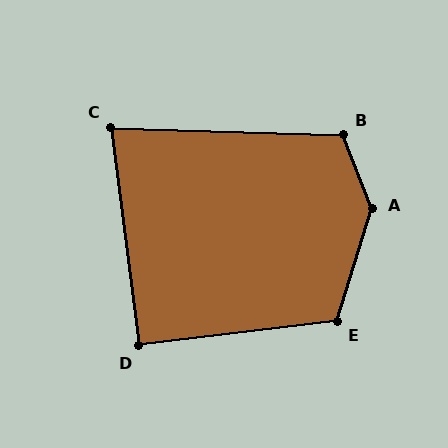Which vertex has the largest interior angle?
A, at approximately 141 degrees.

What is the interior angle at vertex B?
Approximately 113 degrees (obtuse).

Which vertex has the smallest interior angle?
C, at approximately 81 degrees.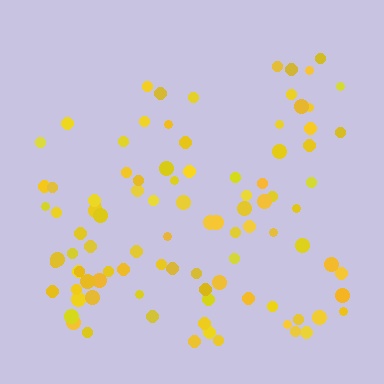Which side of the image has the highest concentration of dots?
The bottom.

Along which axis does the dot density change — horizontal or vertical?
Vertical.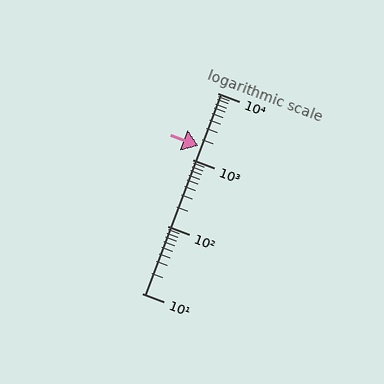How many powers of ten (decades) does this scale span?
The scale spans 3 decades, from 10 to 10000.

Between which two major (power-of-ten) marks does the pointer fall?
The pointer is between 1000 and 10000.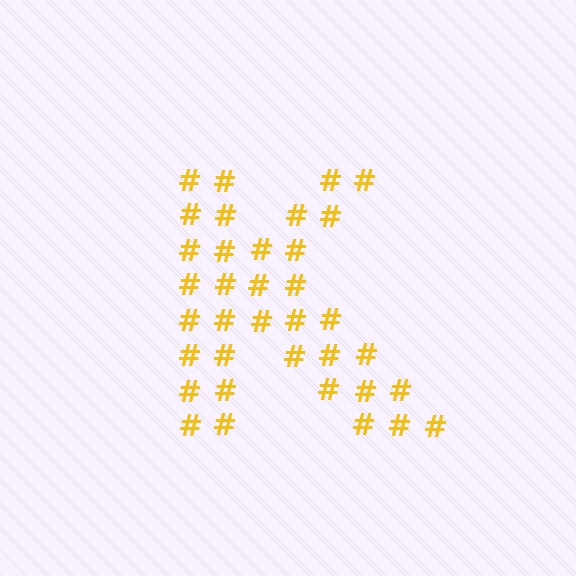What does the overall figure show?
The overall figure shows the letter K.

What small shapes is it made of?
It is made of small hash symbols.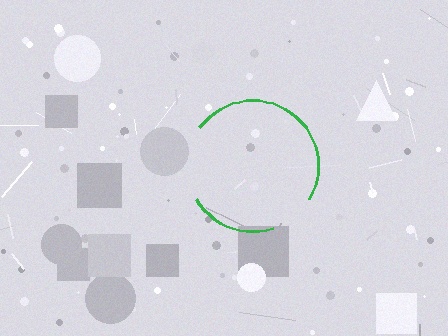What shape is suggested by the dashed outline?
The dashed outline suggests a circle.